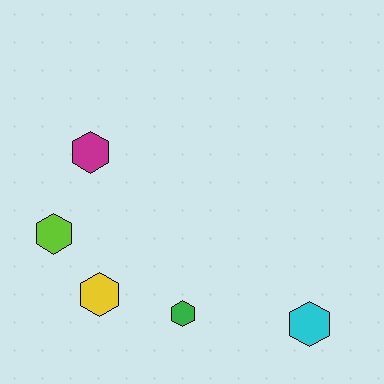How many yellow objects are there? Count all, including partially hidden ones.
There is 1 yellow object.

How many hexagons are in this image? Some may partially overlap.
There are 5 hexagons.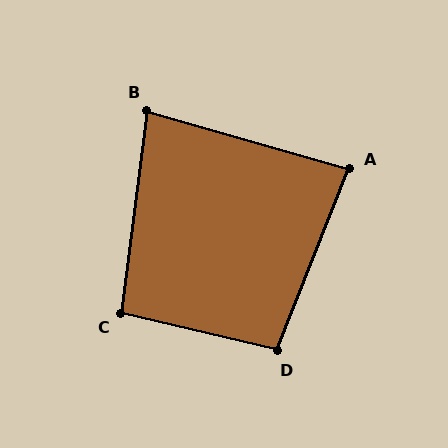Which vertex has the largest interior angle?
D, at approximately 99 degrees.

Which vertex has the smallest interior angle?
B, at approximately 81 degrees.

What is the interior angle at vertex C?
Approximately 96 degrees (obtuse).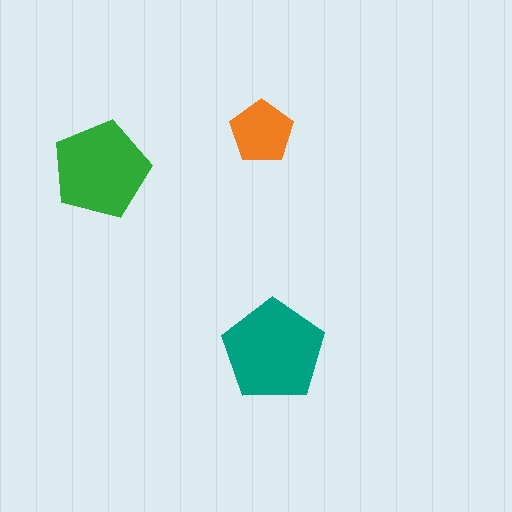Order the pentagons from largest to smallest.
the teal one, the green one, the orange one.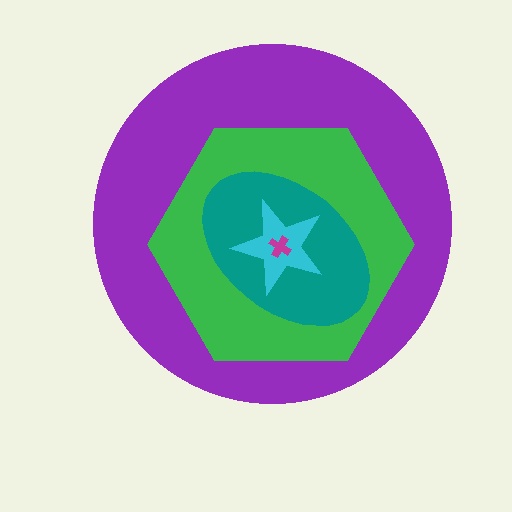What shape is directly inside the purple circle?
The green hexagon.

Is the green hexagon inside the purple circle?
Yes.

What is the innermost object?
The magenta cross.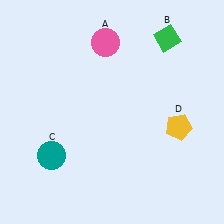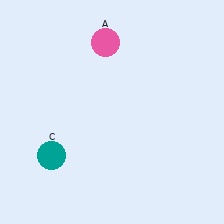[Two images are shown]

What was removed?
The green diamond (B), the yellow pentagon (D) were removed in Image 2.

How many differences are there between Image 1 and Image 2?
There are 2 differences between the two images.